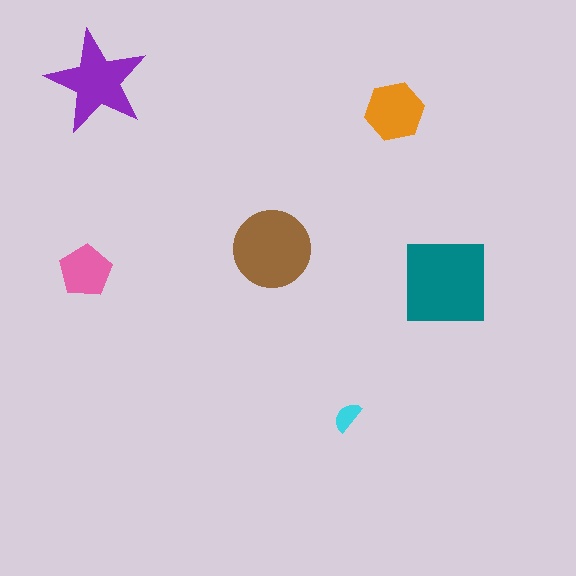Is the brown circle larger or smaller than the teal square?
Smaller.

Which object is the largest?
The teal square.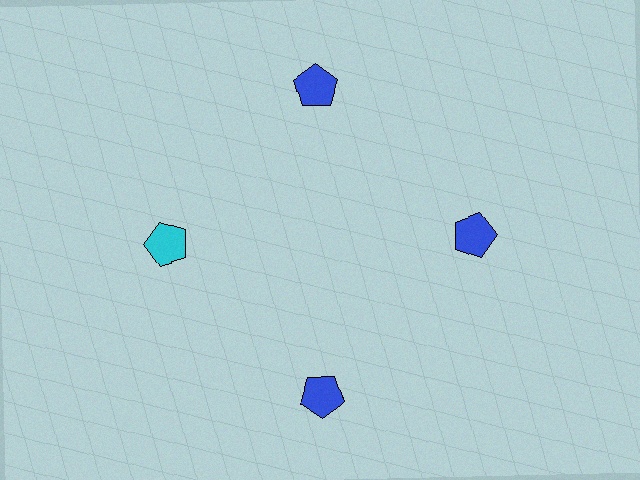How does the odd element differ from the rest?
It has a different color: cyan instead of blue.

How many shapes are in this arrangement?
There are 4 shapes arranged in a ring pattern.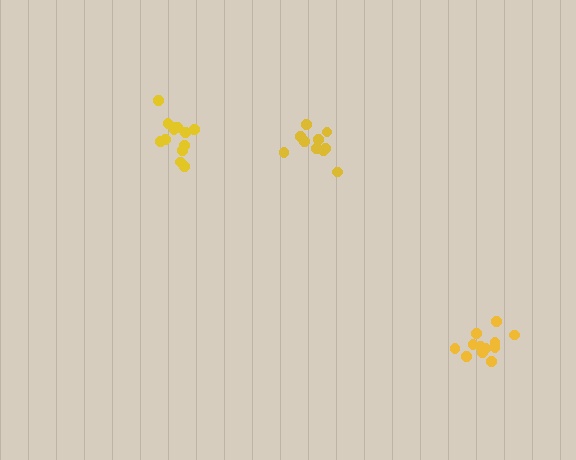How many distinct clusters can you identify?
There are 3 distinct clusters.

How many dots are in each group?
Group 1: 13 dots, Group 2: 12 dots, Group 3: 10 dots (35 total).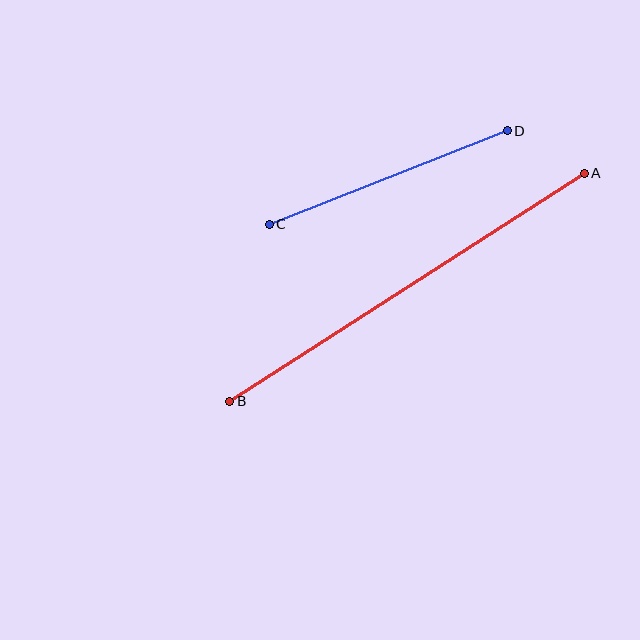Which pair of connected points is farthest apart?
Points A and B are farthest apart.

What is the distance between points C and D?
The distance is approximately 256 pixels.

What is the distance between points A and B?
The distance is approximately 422 pixels.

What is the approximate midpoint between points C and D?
The midpoint is at approximately (388, 178) pixels.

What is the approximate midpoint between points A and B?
The midpoint is at approximately (407, 287) pixels.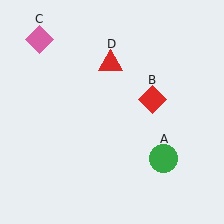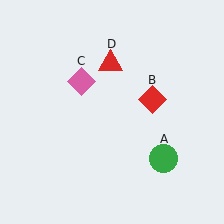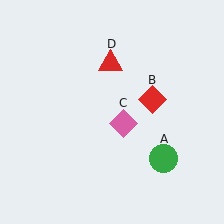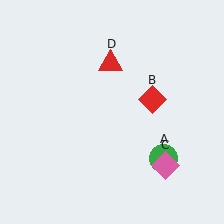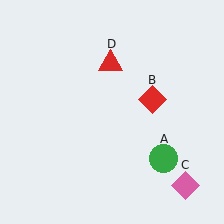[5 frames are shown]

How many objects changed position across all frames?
1 object changed position: pink diamond (object C).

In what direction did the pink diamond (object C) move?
The pink diamond (object C) moved down and to the right.